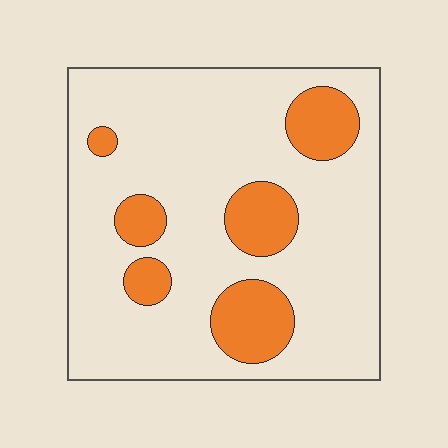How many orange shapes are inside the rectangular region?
6.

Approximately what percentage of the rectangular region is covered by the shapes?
Approximately 20%.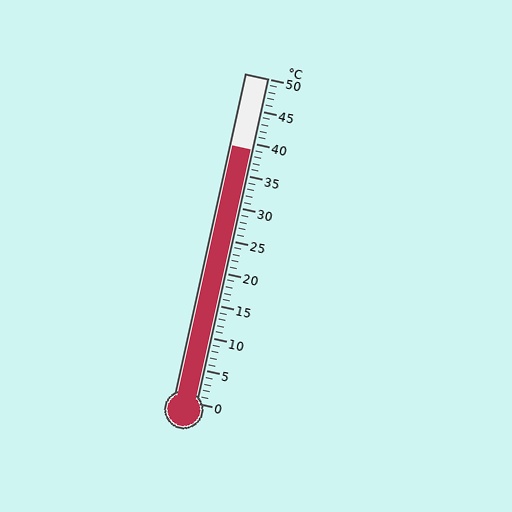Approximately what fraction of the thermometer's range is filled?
The thermometer is filled to approximately 80% of its range.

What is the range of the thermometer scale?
The thermometer scale ranges from 0°C to 50°C.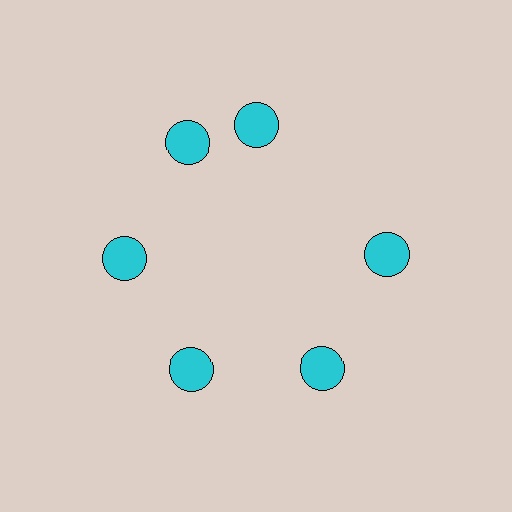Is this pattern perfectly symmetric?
No. The 6 cyan circles are arranged in a ring, but one element near the 1 o'clock position is rotated out of alignment along the ring, breaking the 6-fold rotational symmetry.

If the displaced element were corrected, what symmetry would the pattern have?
It would have 6-fold rotational symmetry — the pattern would map onto itself every 60 degrees.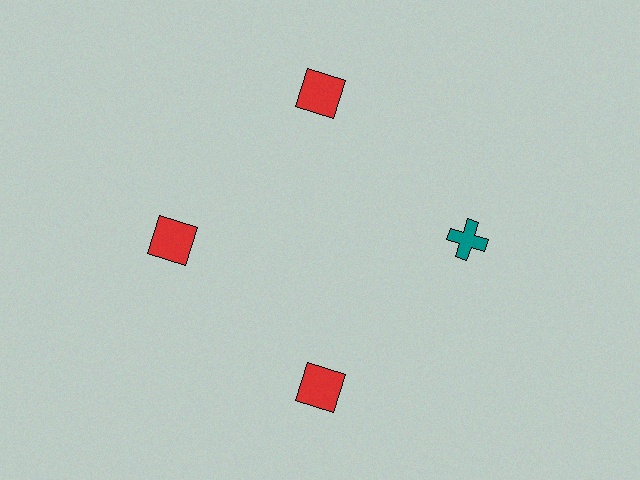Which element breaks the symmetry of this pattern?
The teal cross at roughly the 3 o'clock position breaks the symmetry. All other shapes are red squares.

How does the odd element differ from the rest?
It differs in both color (teal instead of red) and shape (cross instead of square).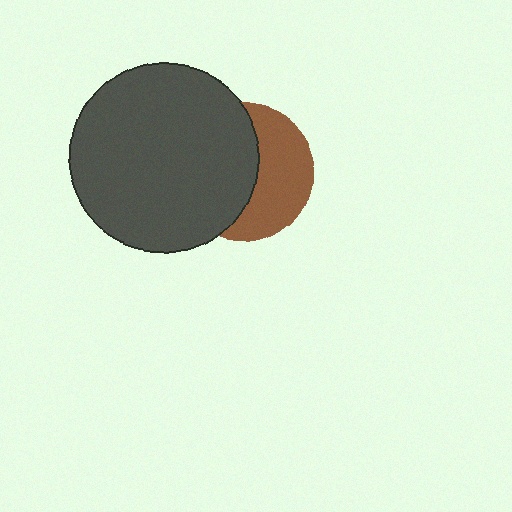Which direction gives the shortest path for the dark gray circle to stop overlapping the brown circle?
Moving left gives the shortest separation.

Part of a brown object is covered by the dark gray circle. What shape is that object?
It is a circle.